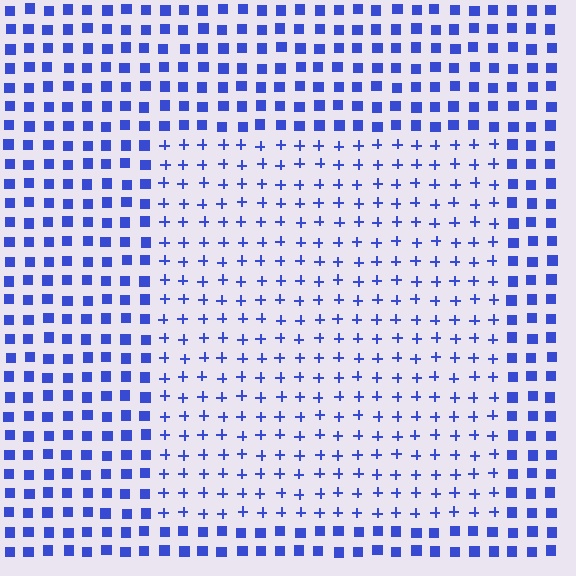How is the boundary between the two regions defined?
The boundary is defined by a change in element shape: plus signs inside vs. squares outside. All elements share the same color and spacing.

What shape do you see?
I see a rectangle.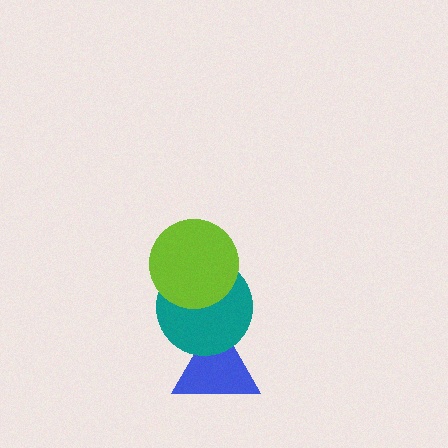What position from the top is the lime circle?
The lime circle is 1st from the top.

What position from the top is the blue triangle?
The blue triangle is 3rd from the top.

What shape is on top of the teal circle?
The lime circle is on top of the teal circle.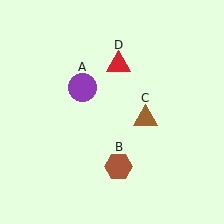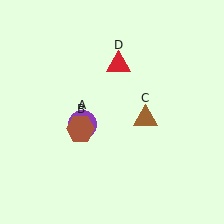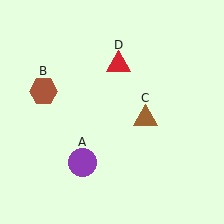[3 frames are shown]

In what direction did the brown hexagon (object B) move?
The brown hexagon (object B) moved up and to the left.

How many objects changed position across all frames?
2 objects changed position: purple circle (object A), brown hexagon (object B).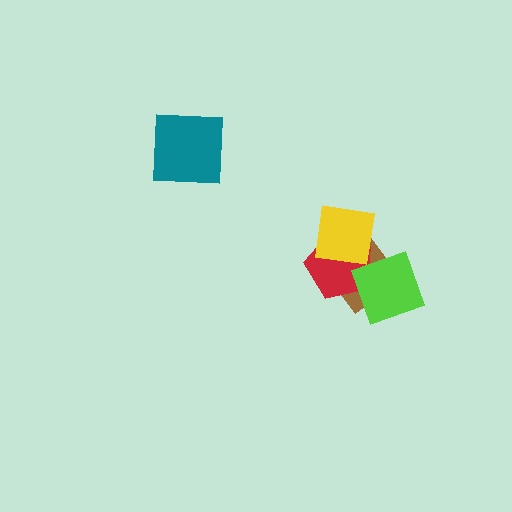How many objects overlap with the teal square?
0 objects overlap with the teal square.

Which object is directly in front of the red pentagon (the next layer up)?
The lime square is directly in front of the red pentagon.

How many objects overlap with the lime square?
2 objects overlap with the lime square.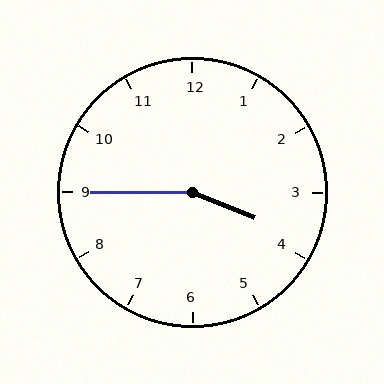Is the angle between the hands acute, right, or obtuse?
It is obtuse.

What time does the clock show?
3:45.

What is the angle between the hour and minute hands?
Approximately 158 degrees.